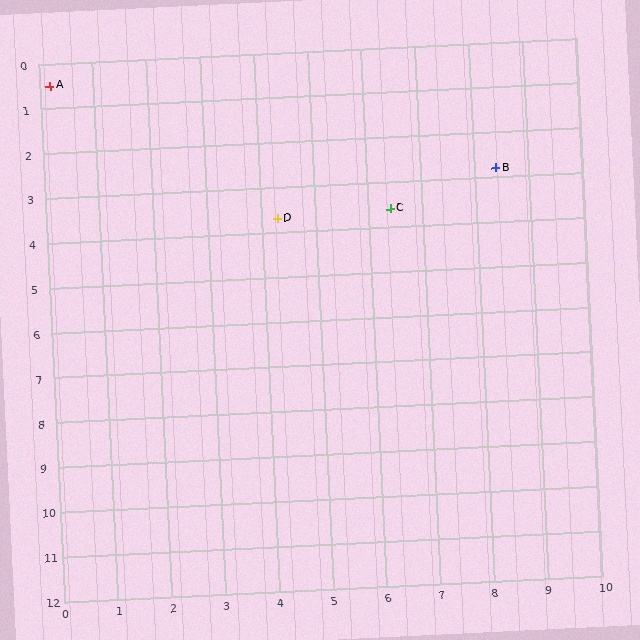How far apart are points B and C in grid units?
Points B and C are about 2.2 grid units apart.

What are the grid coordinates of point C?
Point C is at approximately (6.4, 3.6).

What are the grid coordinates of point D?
Point D is at approximately (4.3, 3.7).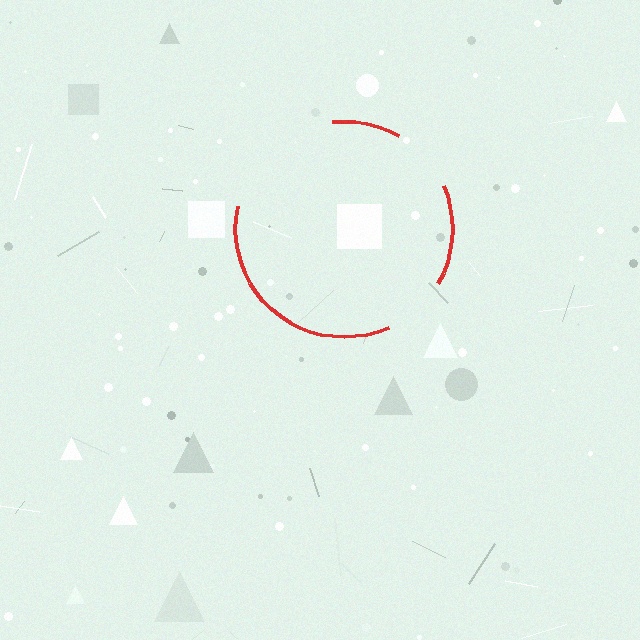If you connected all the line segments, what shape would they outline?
They would outline a circle.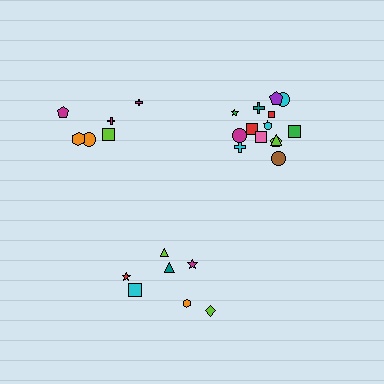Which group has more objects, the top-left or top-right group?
The top-right group.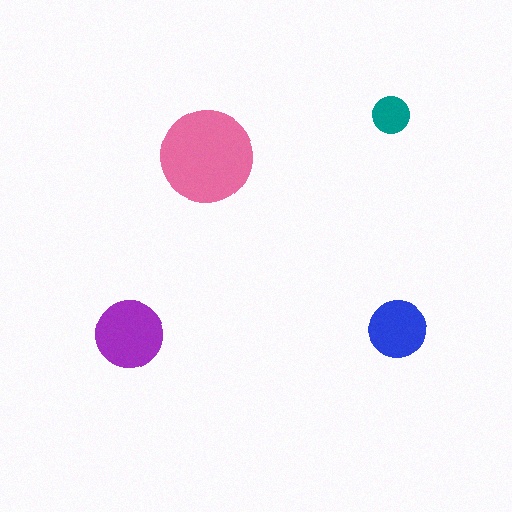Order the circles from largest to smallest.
the pink one, the purple one, the blue one, the teal one.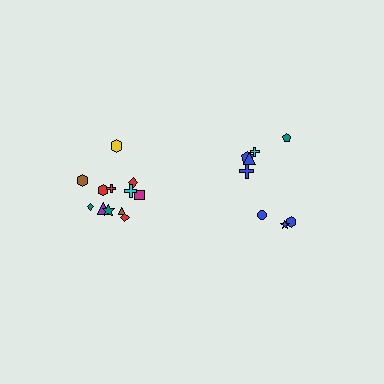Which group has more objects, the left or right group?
The left group.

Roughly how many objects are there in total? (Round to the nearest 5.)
Roughly 20 objects in total.